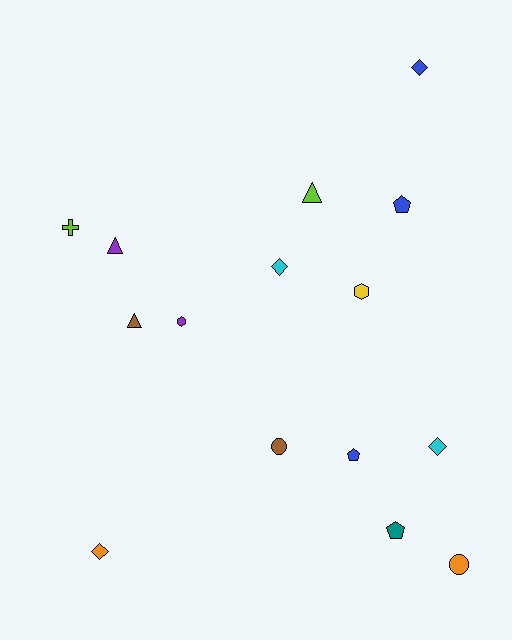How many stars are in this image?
There are no stars.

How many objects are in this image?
There are 15 objects.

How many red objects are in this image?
There are no red objects.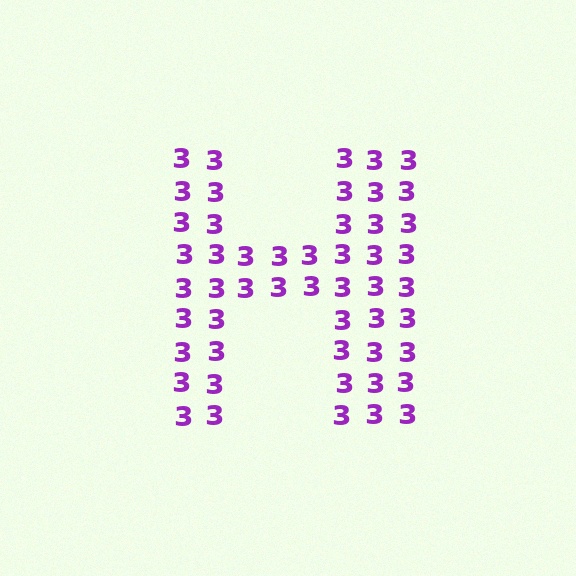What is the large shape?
The large shape is the letter H.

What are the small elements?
The small elements are digit 3's.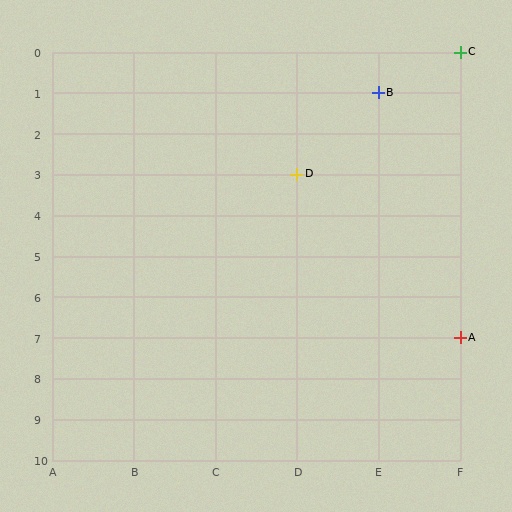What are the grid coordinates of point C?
Point C is at grid coordinates (F, 0).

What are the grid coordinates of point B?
Point B is at grid coordinates (E, 1).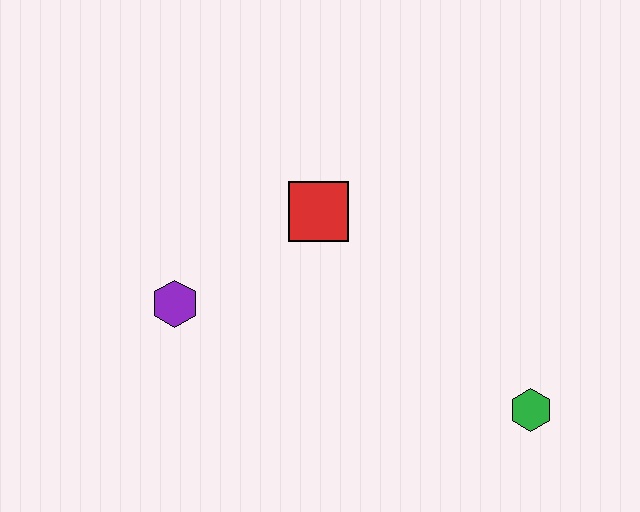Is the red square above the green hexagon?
Yes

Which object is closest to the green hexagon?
The red square is closest to the green hexagon.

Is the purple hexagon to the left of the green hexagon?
Yes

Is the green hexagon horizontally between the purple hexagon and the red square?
No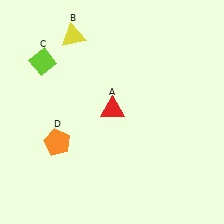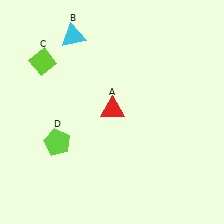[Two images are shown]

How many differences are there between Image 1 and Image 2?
There are 2 differences between the two images.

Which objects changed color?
B changed from yellow to cyan. D changed from orange to lime.